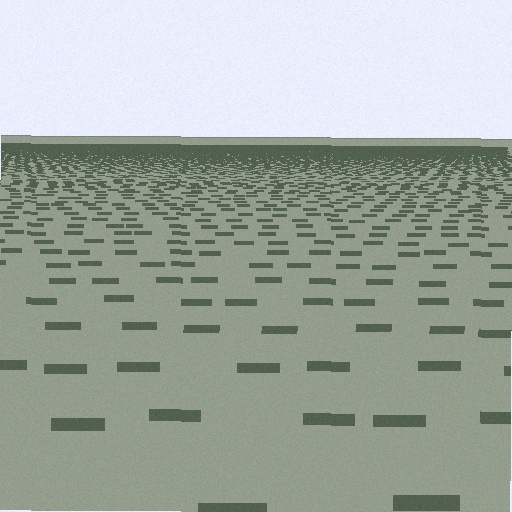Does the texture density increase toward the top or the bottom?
Density increases toward the top.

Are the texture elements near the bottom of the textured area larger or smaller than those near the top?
Larger. Near the bottom, elements are closer to the viewer and appear at a bigger on-screen size.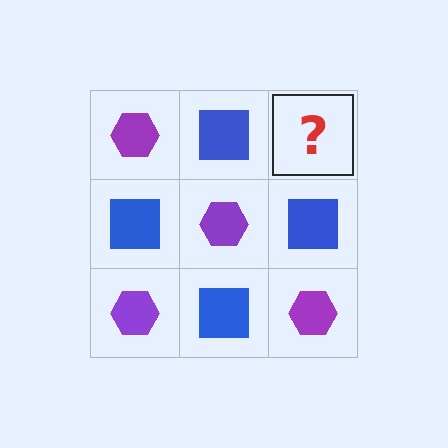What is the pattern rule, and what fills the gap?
The rule is that it alternates purple hexagon and blue square in a checkerboard pattern. The gap should be filled with a purple hexagon.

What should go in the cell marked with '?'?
The missing cell should contain a purple hexagon.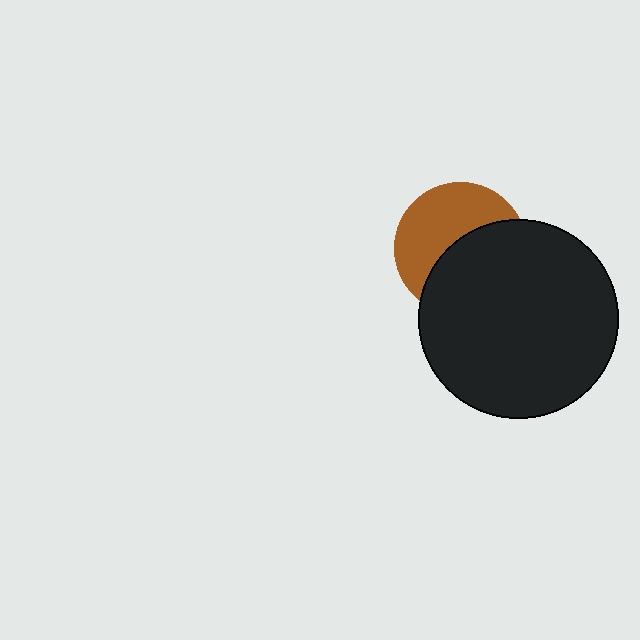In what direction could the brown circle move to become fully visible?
The brown circle could move toward the upper-left. That would shift it out from behind the black circle entirely.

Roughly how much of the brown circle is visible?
About half of it is visible (roughly 49%).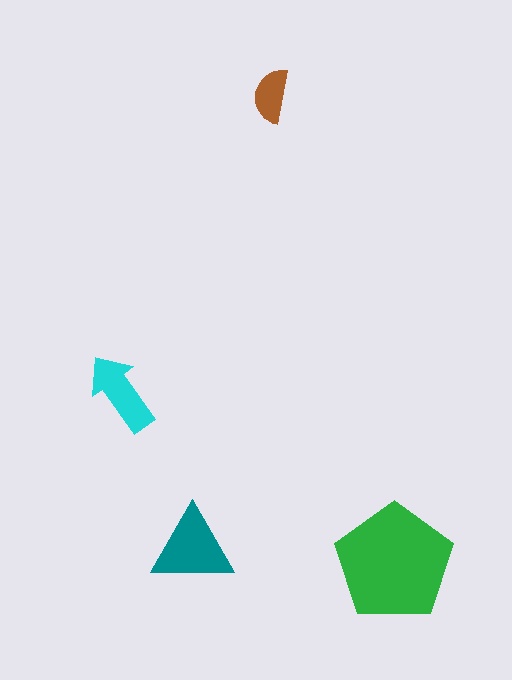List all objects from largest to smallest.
The green pentagon, the teal triangle, the cyan arrow, the brown semicircle.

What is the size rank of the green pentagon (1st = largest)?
1st.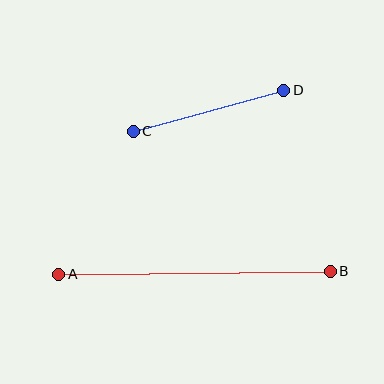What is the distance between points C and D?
The distance is approximately 156 pixels.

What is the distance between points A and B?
The distance is approximately 271 pixels.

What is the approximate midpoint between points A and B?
The midpoint is at approximately (195, 273) pixels.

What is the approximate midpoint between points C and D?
The midpoint is at approximately (209, 111) pixels.